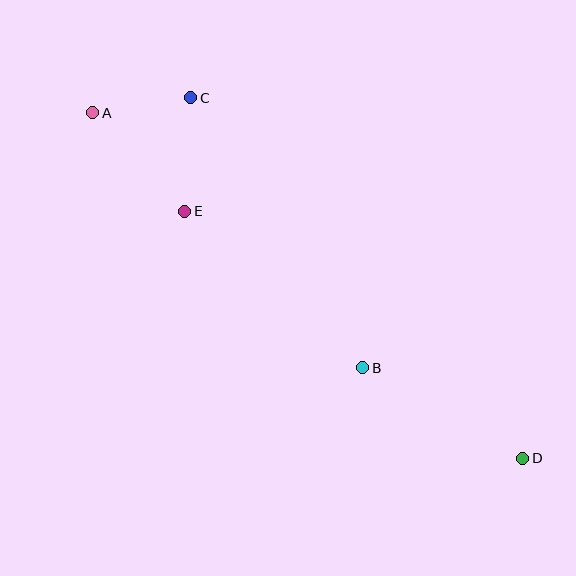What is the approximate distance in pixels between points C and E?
The distance between C and E is approximately 114 pixels.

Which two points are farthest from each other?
Points A and D are farthest from each other.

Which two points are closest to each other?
Points A and C are closest to each other.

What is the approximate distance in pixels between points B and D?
The distance between B and D is approximately 184 pixels.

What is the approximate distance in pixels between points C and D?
The distance between C and D is approximately 490 pixels.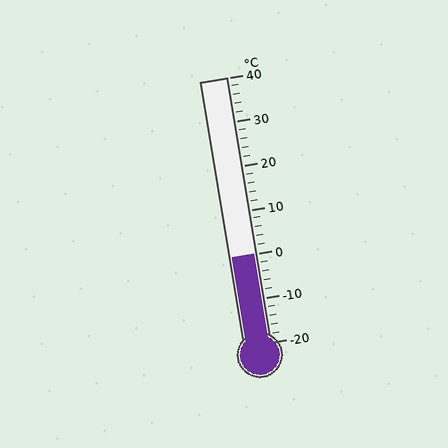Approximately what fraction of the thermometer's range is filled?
The thermometer is filled to approximately 35% of its range.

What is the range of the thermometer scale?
The thermometer scale ranges from -20°C to 40°C.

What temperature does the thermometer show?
The thermometer shows approximately 0°C.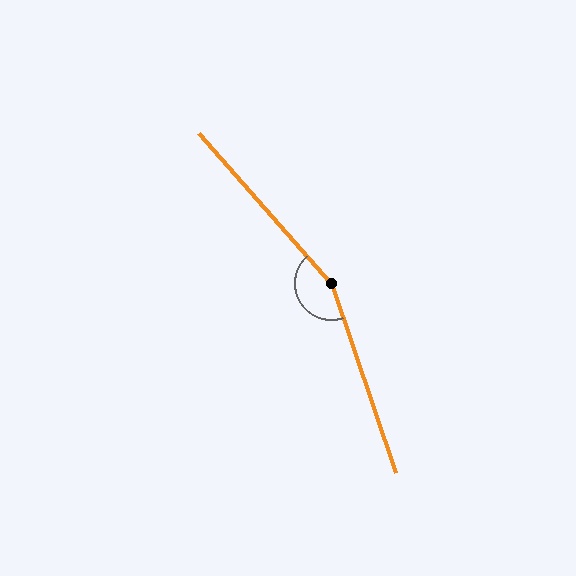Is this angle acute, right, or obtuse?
It is obtuse.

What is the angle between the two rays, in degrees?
Approximately 157 degrees.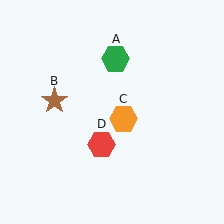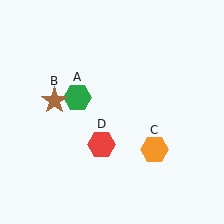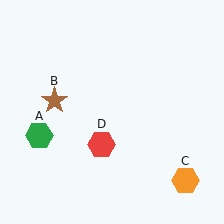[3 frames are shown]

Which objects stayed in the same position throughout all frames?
Brown star (object B) and red hexagon (object D) remained stationary.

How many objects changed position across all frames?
2 objects changed position: green hexagon (object A), orange hexagon (object C).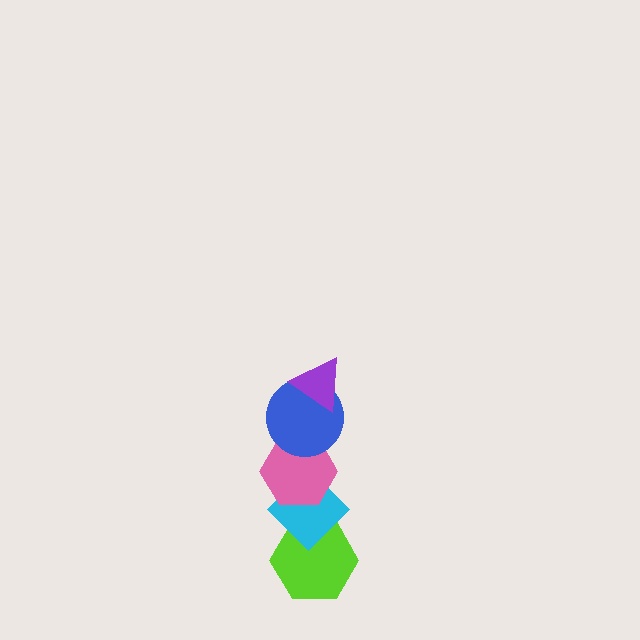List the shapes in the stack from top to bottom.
From top to bottom: the purple triangle, the blue circle, the pink hexagon, the cyan diamond, the lime hexagon.